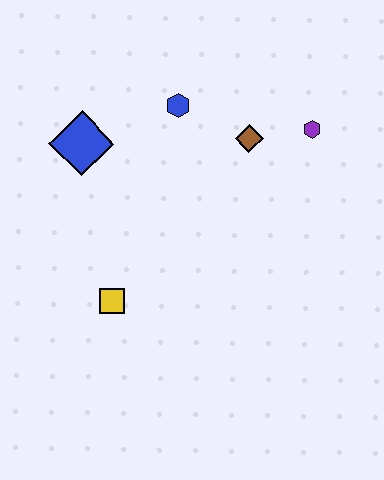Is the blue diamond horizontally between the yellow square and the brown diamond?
No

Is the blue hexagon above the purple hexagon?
Yes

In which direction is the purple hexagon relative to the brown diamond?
The purple hexagon is to the right of the brown diamond.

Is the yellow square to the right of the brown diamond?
No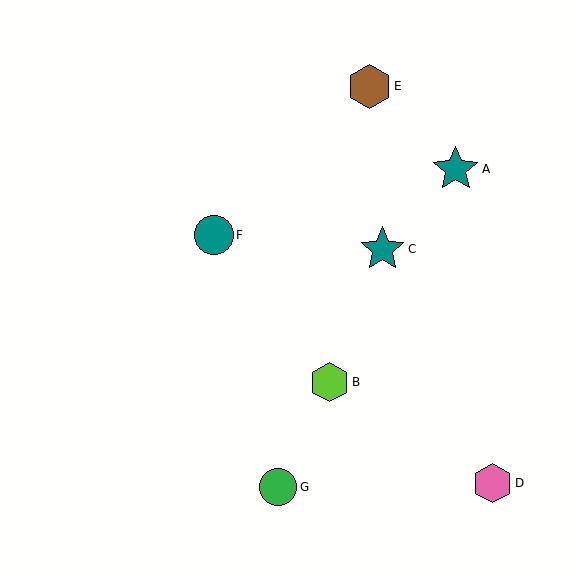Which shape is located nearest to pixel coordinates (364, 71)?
The brown hexagon (labeled E) at (370, 86) is nearest to that location.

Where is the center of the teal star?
The center of the teal star is at (383, 249).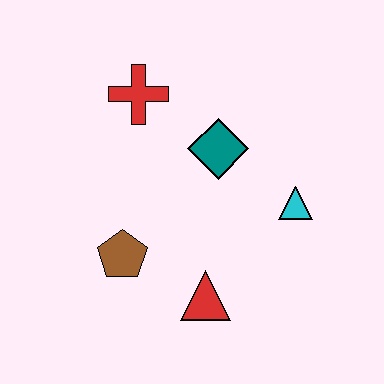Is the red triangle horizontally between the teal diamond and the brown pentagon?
Yes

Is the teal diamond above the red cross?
No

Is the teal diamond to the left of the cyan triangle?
Yes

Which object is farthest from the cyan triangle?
The red cross is farthest from the cyan triangle.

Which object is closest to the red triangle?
The brown pentagon is closest to the red triangle.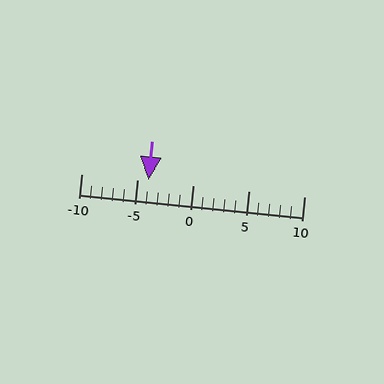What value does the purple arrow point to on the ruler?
The purple arrow points to approximately -4.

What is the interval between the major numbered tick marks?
The major tick marks are spaced 5 units apart.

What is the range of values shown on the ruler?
The ruler shows values from -10 to 10.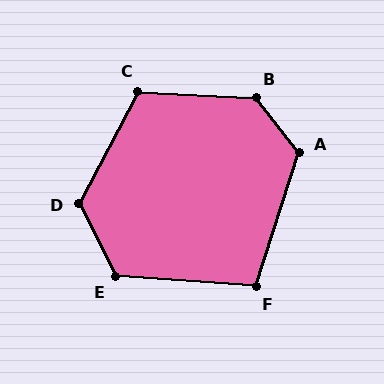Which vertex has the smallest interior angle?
F, at approximately 104 degrees.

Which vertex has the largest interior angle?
B, at approximately 131 degrees.